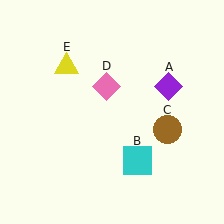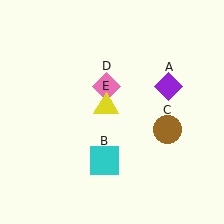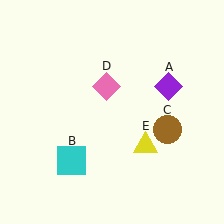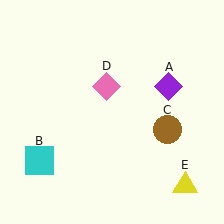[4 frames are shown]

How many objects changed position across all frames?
2 objects changed position: cyan square (object B), yellow triangle (object E).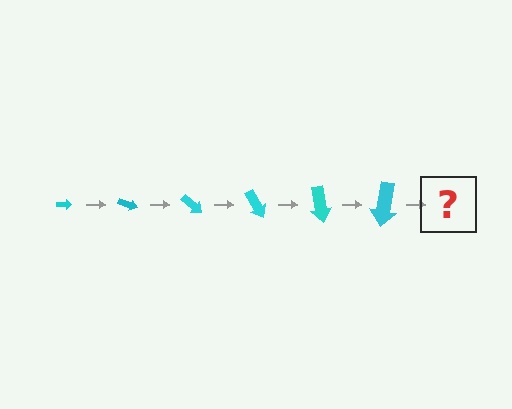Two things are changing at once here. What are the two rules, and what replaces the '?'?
The two rules are that the arrow grows larger each step and it rotates 20 degrees each step. The '?' should be an arrow, larger than the previous one and rotated 120 degrees from the start.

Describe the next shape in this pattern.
It should be an arrow, larger than the previous one and rotated 120 degrees from the start.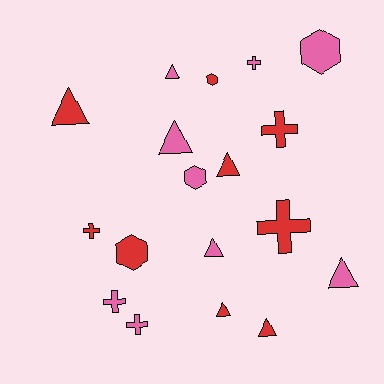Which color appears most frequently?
Pink, with 9 objects.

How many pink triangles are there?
There are 4 pink triangles.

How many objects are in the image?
There are 18 objects.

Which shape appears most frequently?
Triangle, with 8 objects.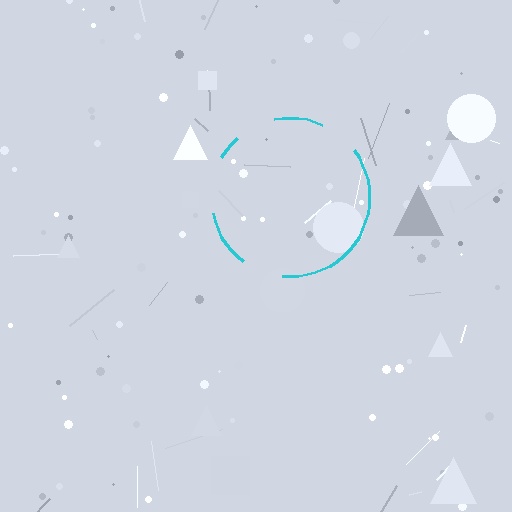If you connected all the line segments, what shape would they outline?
They would outline a circle.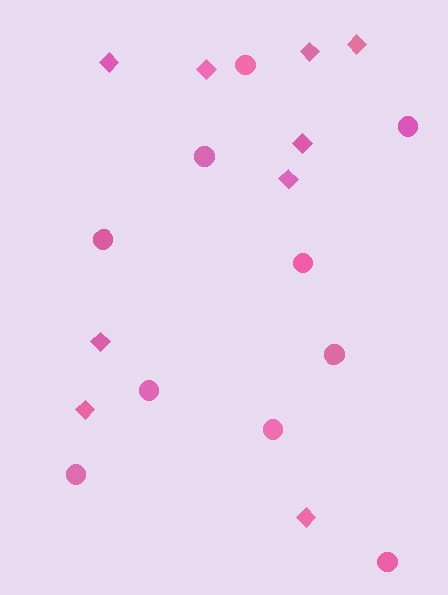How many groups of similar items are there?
There are 2 groups: one group of diamonds (9) and one group of circles (10).